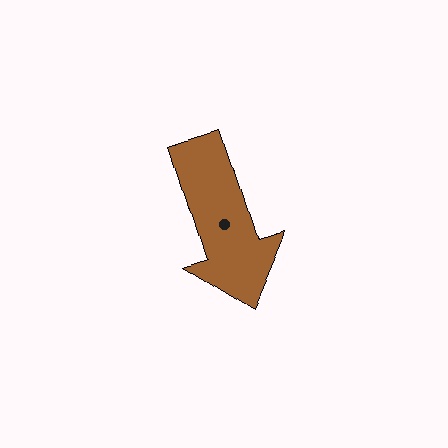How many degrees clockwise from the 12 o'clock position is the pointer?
Approximately 162 degrees.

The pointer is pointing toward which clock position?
Roughly 5 o'clock.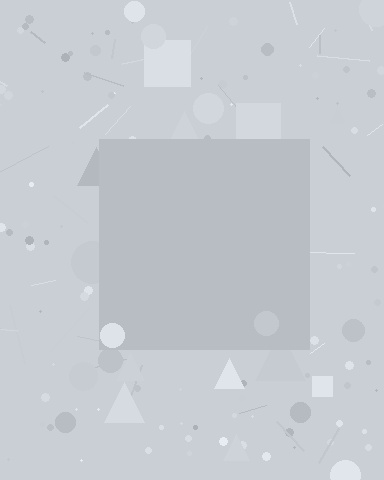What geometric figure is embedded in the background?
A square is embedded in the background.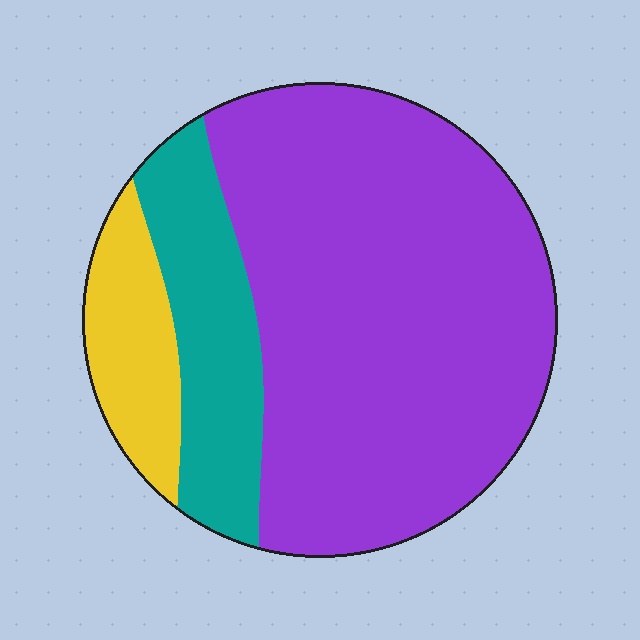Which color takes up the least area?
Yellow, at roughly 10%.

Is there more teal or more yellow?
Teal.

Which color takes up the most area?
Purple, at roughly 70%.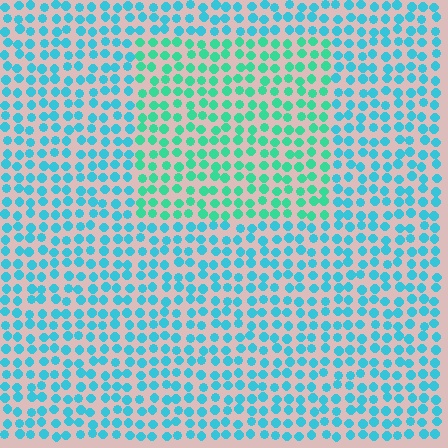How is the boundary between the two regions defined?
The boundary is defined purely by a slight shift in hue (about 33 degrees). Spacing, size, and orientation are identical on both sides.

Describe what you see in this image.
The image is filled with small cyan elements in a uniform arrangement. A rectangle-shaped region is visible where the elements are tinted to a slightly different hue, forming a subtle color boundary.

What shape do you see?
I see a rectangle.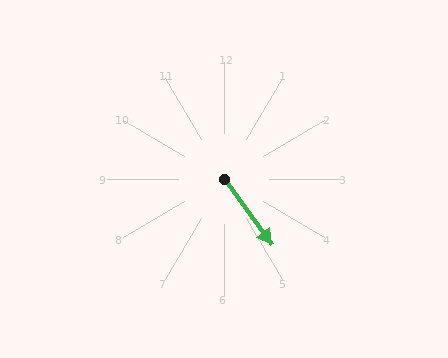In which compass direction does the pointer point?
Southeast.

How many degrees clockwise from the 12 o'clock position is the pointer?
Approximately 144 degrees.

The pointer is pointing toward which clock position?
Roughly 5 o'clock.